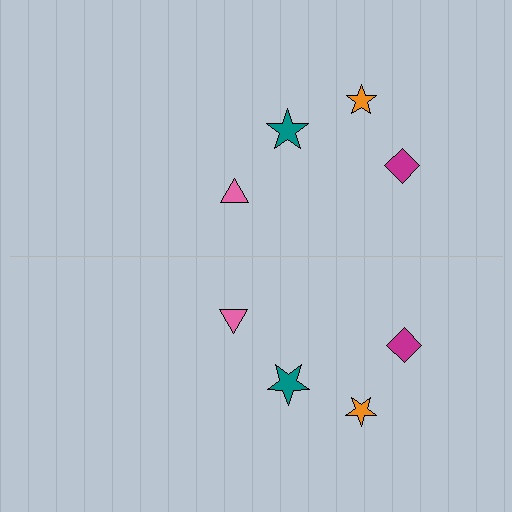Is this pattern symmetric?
Yes, this pattern has bilateral (reflection) symmetry.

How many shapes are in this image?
There are 8 shapes in this image.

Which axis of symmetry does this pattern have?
The pattern has a horizontal axis of symmetry running through the center of the image.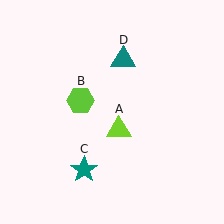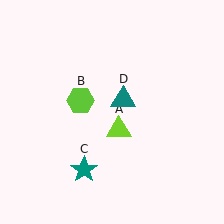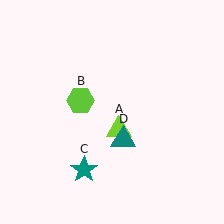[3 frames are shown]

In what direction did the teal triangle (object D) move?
The teal triangle (object D) moved down.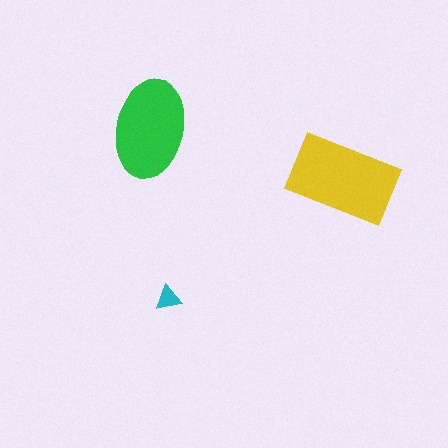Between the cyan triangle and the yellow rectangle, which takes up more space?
The yellow rectangle.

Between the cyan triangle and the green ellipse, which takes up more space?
The green ellipse.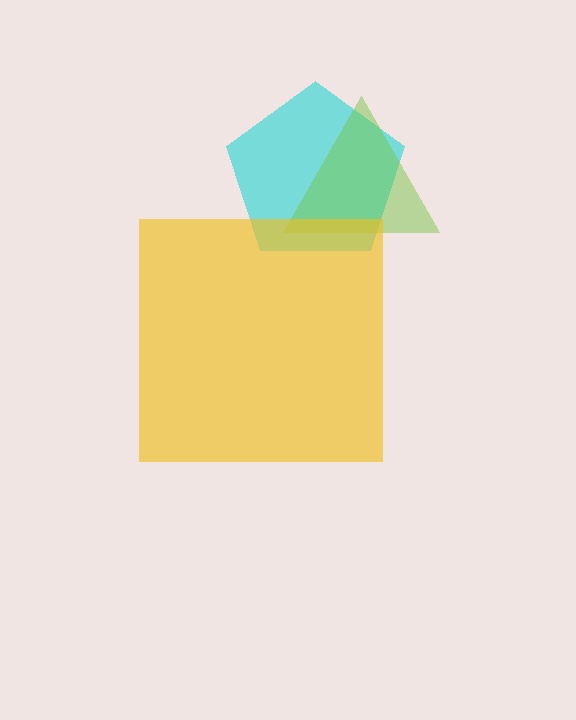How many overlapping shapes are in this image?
There are 3 overlapping shapes in the image.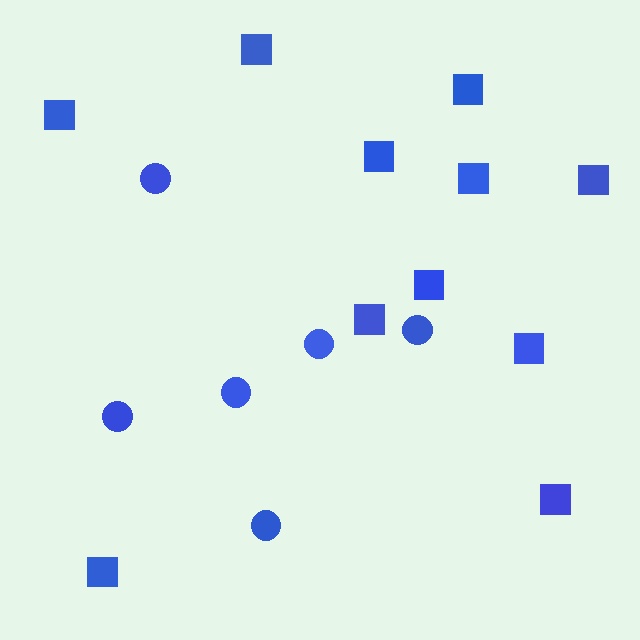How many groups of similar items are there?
There are 2 groups: one group of squares (11) and one group of circles (6).